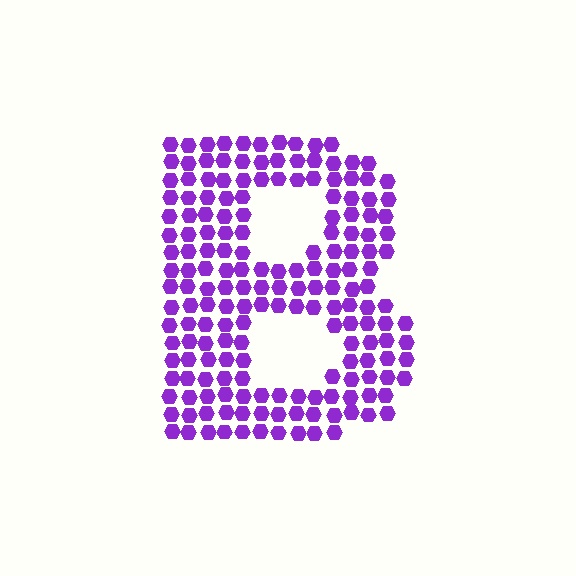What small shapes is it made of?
It is made of small hexagons.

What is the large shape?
The large shape is the letter B.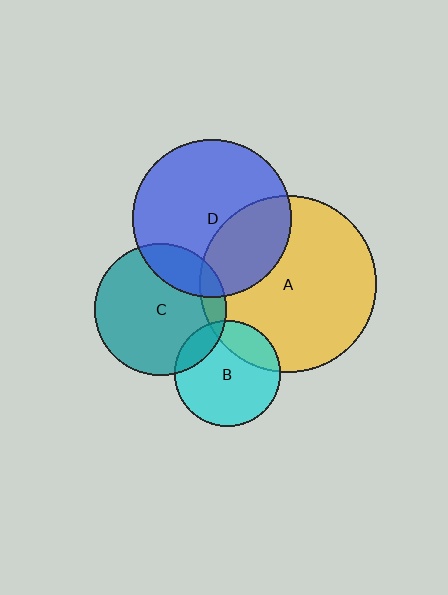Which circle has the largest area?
Circle A (yellow).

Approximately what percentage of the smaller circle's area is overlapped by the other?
Approximately 15%.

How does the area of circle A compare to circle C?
Approximately 1.8 times.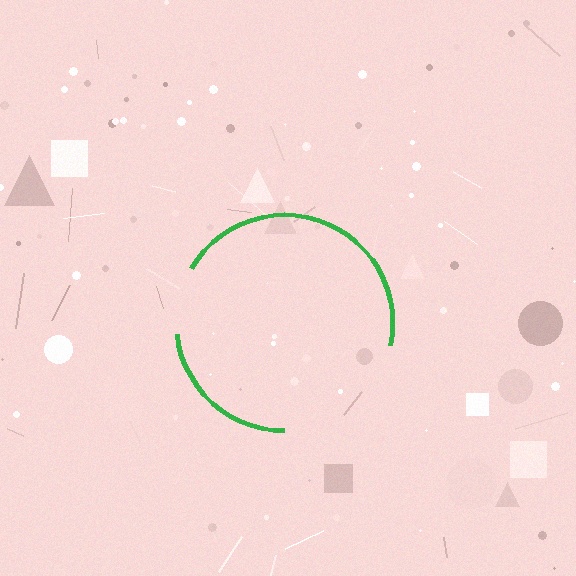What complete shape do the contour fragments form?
The contour fragments form a circle.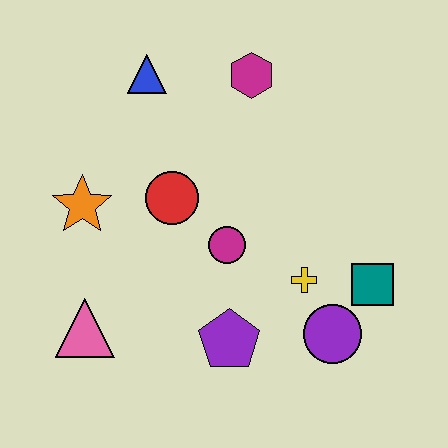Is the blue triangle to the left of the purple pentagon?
Yes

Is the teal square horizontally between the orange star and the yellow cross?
No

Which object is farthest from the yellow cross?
The blue triangle is farthest from the yellow cross.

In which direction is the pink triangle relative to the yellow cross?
The pink triangle is to the left of the yellow cross.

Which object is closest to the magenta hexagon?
The blue triangle is closest to the magenta hexagon.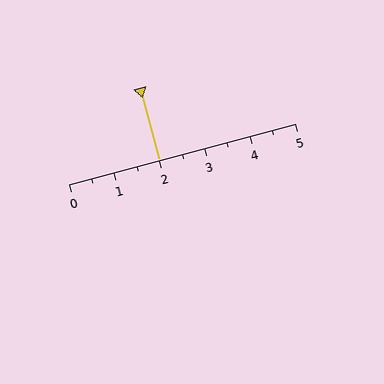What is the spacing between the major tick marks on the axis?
The major ticks are spaced 1 apart.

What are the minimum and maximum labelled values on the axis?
The axis runs from 0 to 5.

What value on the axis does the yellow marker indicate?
The marker indicates approximately 2.